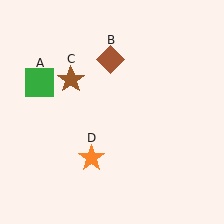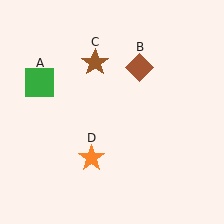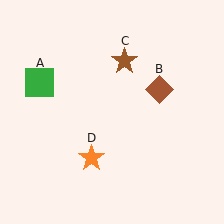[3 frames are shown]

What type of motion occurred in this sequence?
The brown diamond (object B), brown star (object C) rotated clockwise around the center of the scene.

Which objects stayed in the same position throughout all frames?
Green square (object A) and orange star (object D) remained stationary.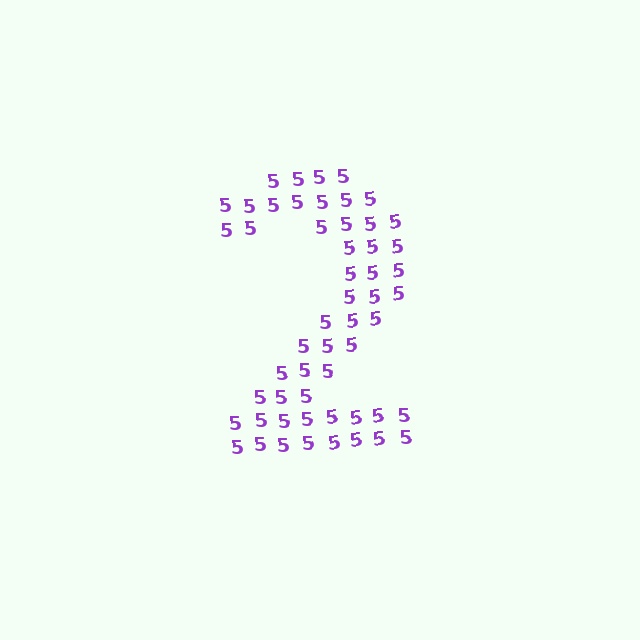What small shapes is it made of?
It is made of small digit 5's.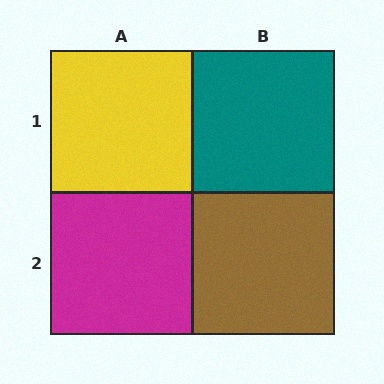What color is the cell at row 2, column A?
Magenta.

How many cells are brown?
1 cell is brown.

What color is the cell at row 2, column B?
Brown.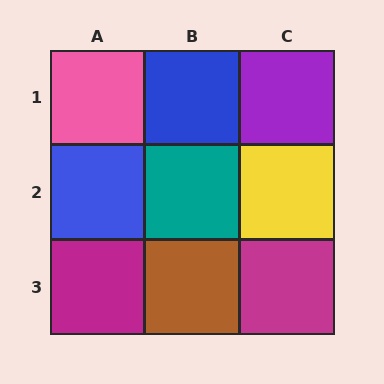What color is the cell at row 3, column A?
Magenta.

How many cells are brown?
1 cell is brown.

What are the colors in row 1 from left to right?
Pink, blue, purple.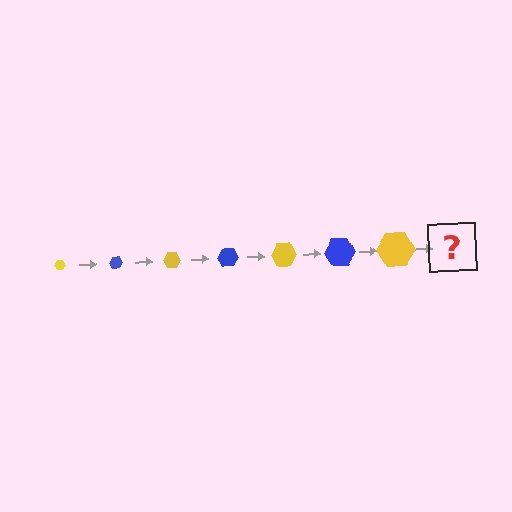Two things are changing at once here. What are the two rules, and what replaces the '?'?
The two rules are that the hexagon grows larger each step and the color cycles through yellow and blue. The '?' should be a blue hexagon, larger than the previous one.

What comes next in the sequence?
The next element should be a blue hexagon, larger than the previous one.